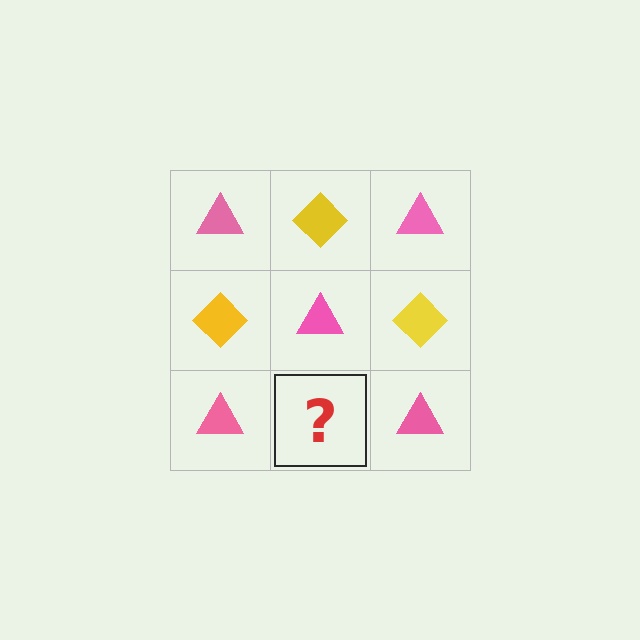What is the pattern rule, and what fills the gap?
The rule is that it alternates pink triangle and yellow diamond in a checkerboard pattern. The gap should be filled with a yellow diamond.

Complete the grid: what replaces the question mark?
The question mark should be replaced with a yellow diamond.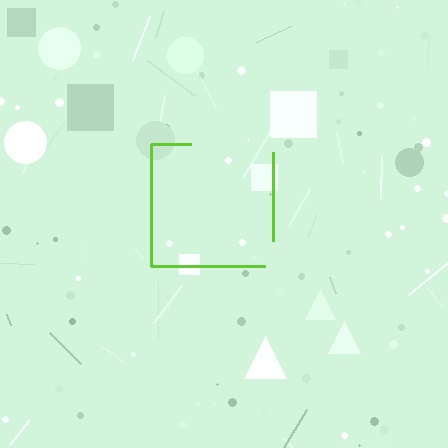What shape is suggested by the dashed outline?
The dashed outline suggests a square.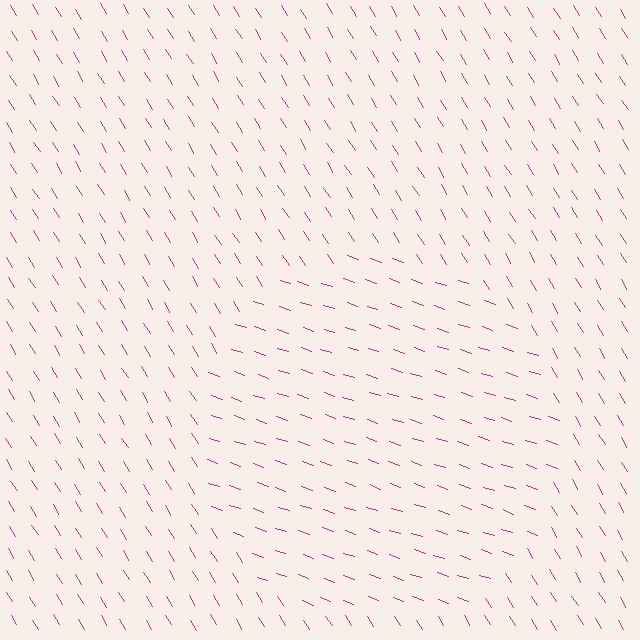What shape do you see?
I see a circle.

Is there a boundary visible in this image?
Yes, there is a texture boundary formed by a change in line orientation.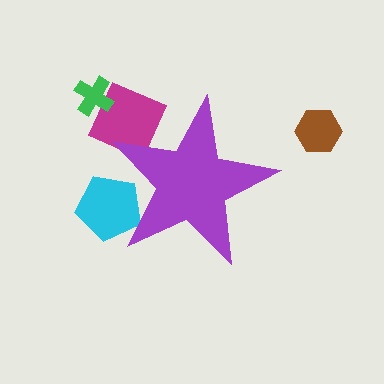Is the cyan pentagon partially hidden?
Yes, the cyan pentagon is partially hidden behind the purple star.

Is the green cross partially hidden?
No, the green cross is fully visible.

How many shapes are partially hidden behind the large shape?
2 shapes are partially hidden.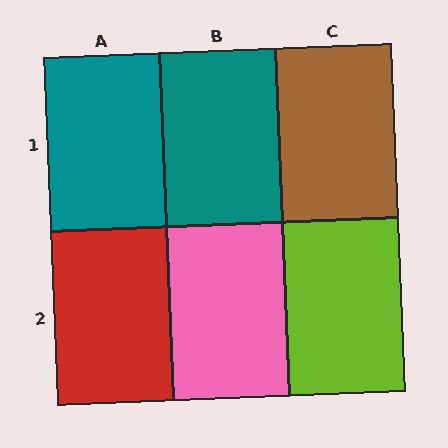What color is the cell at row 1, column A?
Teal.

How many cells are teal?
2 cells are teal.